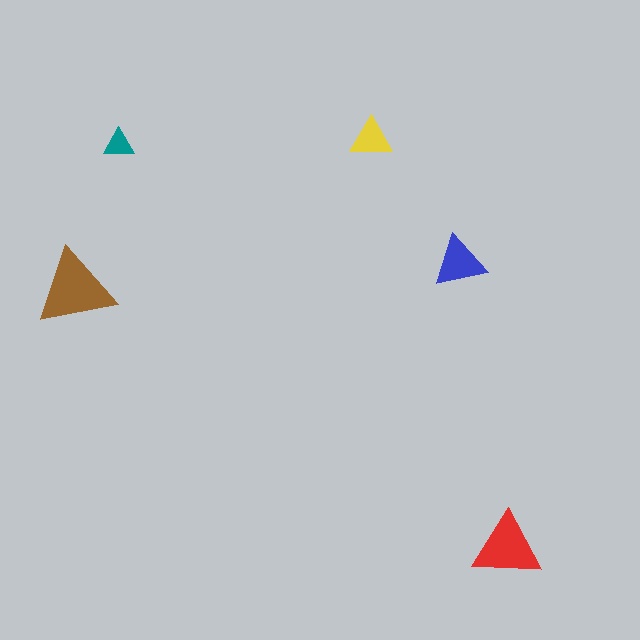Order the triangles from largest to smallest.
the brown one, the red one, the blue one, the yellow one, the teal one.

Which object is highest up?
The yellow triangle is topmost.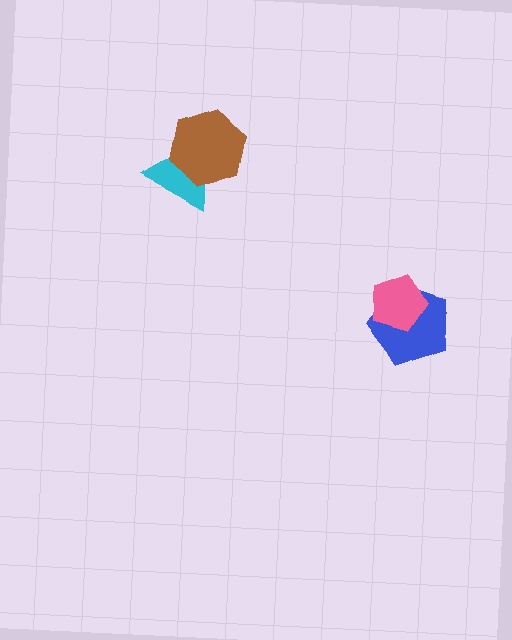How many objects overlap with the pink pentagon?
1 object overlaps with the pink pentagon.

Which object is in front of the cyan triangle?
The brown hexagon is in front of the cyan triangle.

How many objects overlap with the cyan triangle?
1 object overlaps with the cyan triangle.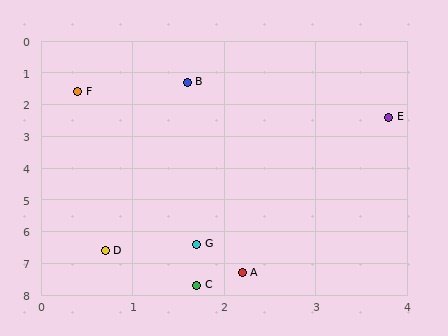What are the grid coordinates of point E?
Point E is at approximately (3.8, 2.4).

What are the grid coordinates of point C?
Point C is at approximately (1.7, 7.7).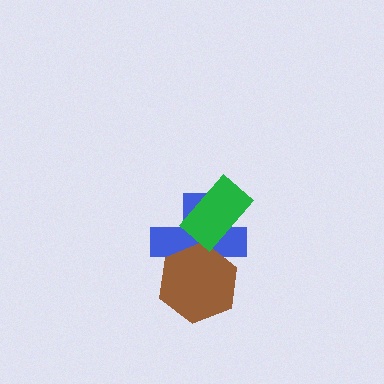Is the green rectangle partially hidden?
No, no other shape covers it.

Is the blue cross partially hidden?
Yes, it is partially covered by another shape.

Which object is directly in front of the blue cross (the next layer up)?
The brown hexagon is directly in front of the blue cross.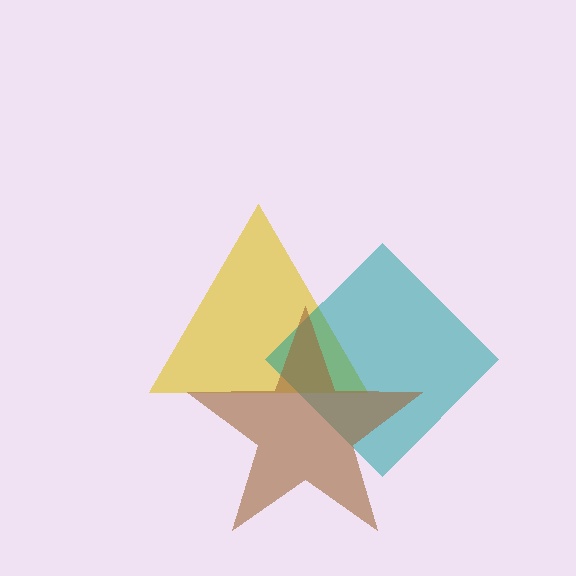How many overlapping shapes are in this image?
There are 3 overlapping shapes in the image.